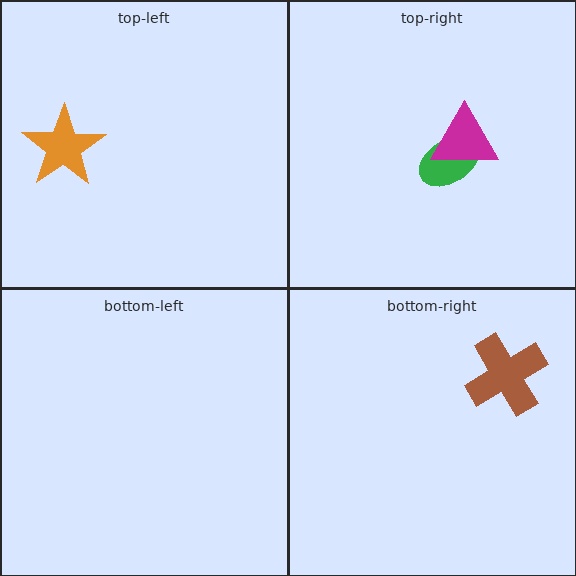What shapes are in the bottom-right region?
The brown cross.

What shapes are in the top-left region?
The orange star.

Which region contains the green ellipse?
The top-right region.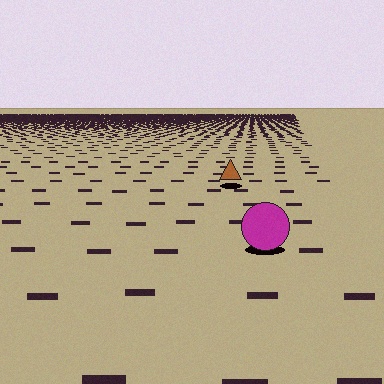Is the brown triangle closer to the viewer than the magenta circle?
No. The magenta circle is closer — you can tell from the texture gradient: the ground texture is coarser near it.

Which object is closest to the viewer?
The magenta circle is closest. The texture marks near it are larger and more spread out.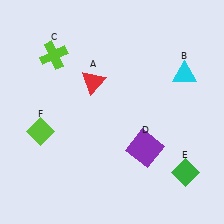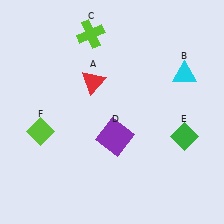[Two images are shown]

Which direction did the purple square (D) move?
The purple square (D) moved left.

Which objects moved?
The objects that moved are: the lime cross (C), the purple square (D), the green diamond (E).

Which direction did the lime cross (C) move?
The lime cross (C) moved right.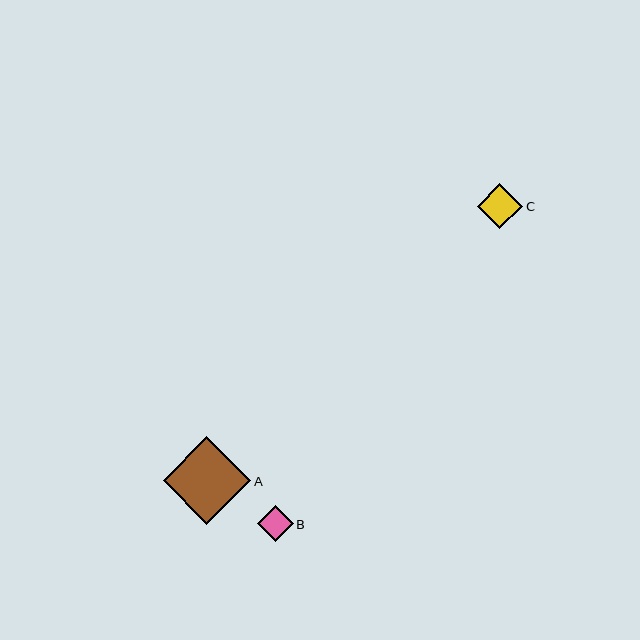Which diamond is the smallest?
Diamond B is the smallest with a size of approximately 36 pixels.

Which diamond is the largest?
Diamond A is the largest with a size of approximately 87 pixels.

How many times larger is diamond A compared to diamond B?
Diamond A is approximately 2.5 times the size of diamond B.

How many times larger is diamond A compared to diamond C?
Diamond A is approximately 1.9 times the size of diamond C.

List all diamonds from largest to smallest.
From largest to smallest: A, C, B.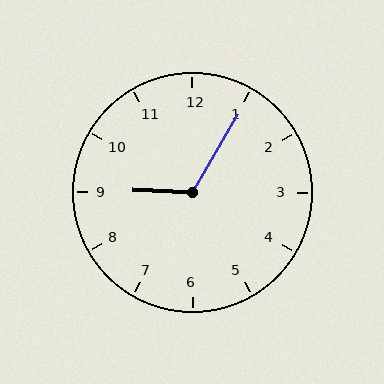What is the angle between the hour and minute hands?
Approximately 118 degrees.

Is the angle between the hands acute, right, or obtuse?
It is obtuse.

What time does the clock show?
9:05.